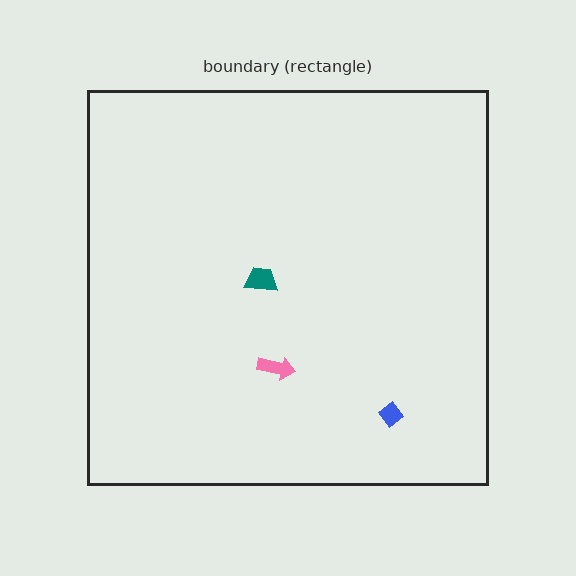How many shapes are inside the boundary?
3 inside, 0 outside.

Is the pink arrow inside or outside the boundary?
Inside.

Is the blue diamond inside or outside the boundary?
Inside.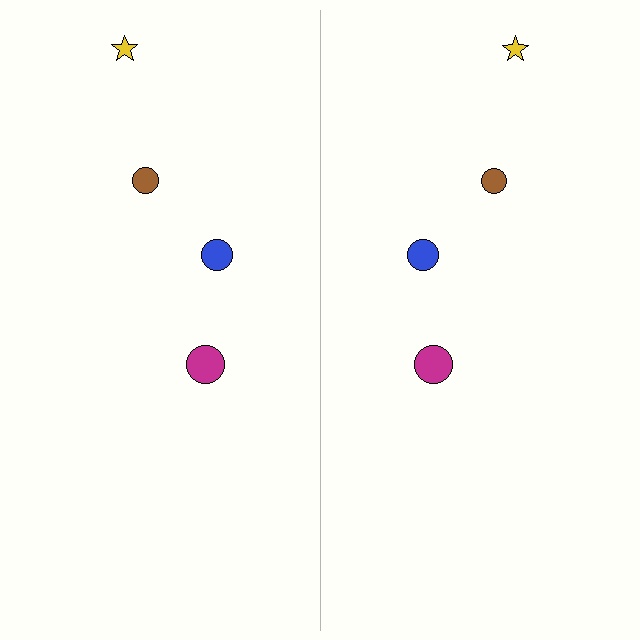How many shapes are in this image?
There are 8 shapes in this image.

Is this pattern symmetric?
Yes, this pattern has bilateral (reflection) symmetry.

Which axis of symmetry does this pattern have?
The pattern has a vertical axis of symmetry running through the center of the image.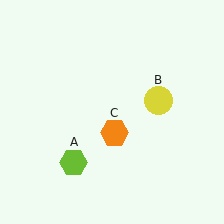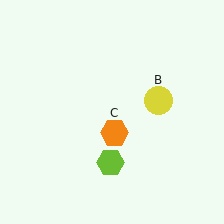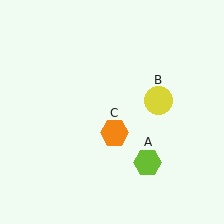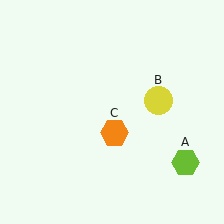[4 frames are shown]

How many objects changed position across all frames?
1 object changed position: lime hexagon (object A).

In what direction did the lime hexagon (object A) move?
The lime hexagon (object A) moved right.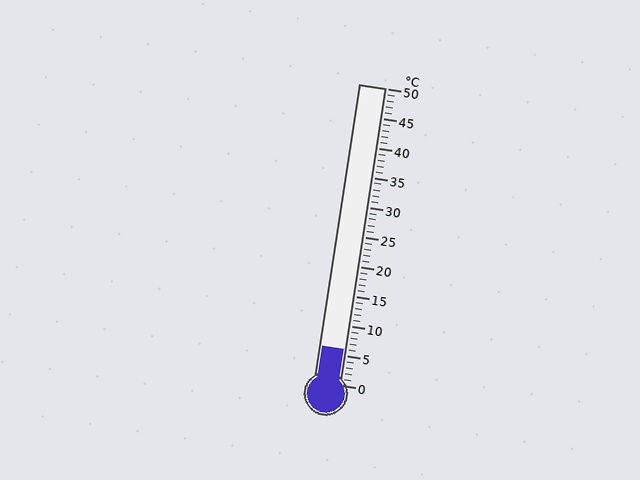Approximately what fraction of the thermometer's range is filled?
The thermometer is filled to approximately 10% of its range.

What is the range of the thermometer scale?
The thermometer scale ranges from 0°C to 50°C.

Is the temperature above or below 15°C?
The temperature is below 15°C.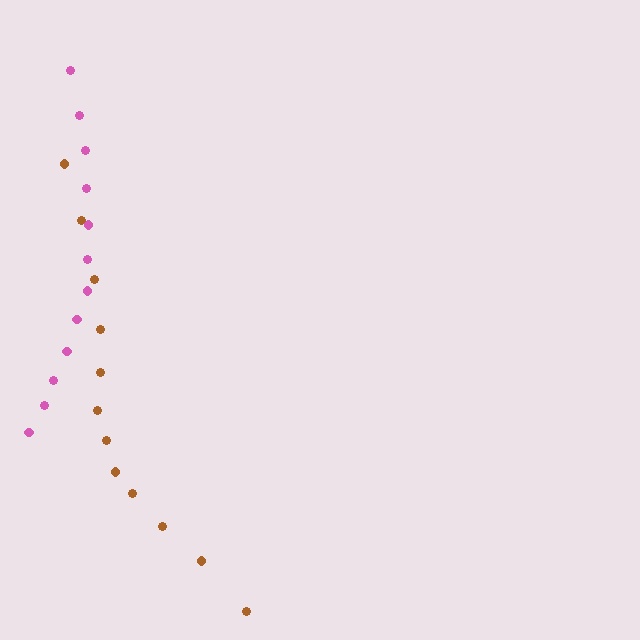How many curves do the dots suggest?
There are 2 distinct paths.